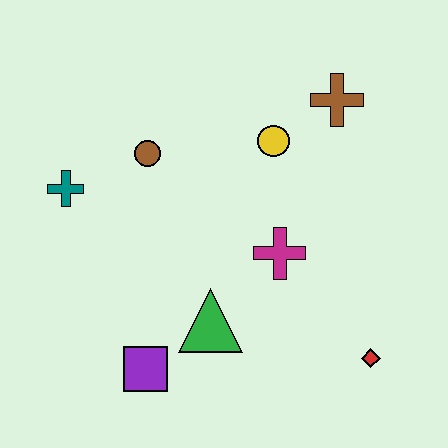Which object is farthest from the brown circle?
The red diamond is farthest from the brown circle.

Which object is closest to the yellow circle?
The brown cross is closest to the yellow circle.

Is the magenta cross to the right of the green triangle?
Yes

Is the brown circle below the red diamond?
No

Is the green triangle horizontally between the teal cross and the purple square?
No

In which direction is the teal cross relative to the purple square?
The teal cross is above the purple square.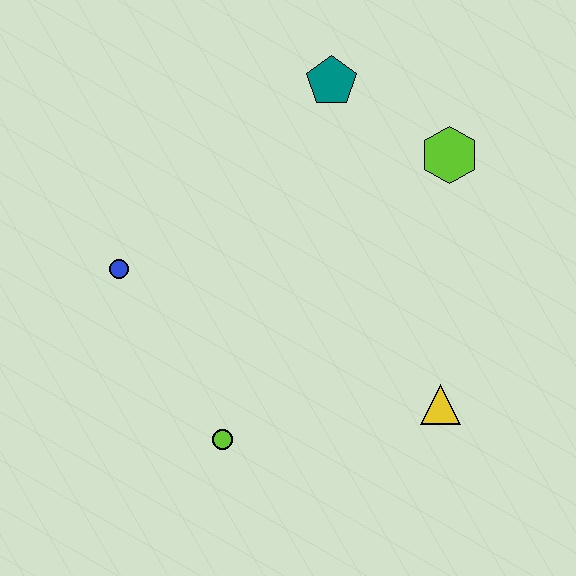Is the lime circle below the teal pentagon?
Yes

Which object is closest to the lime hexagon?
The teal pentagon is closest to the lime hexagon.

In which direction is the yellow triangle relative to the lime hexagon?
The yellow triangle is below the lime hexagon.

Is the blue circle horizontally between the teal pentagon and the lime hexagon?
No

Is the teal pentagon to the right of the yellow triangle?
No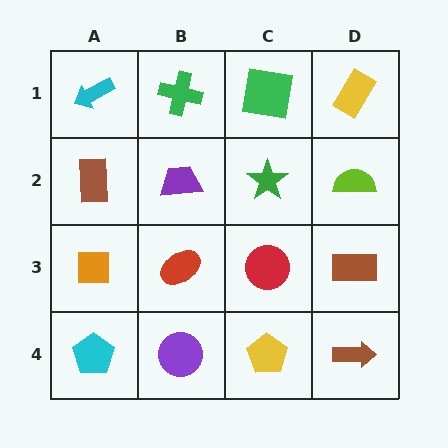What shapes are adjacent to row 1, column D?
A lime semicircle (row 2, column D), a green square (row 1, column C).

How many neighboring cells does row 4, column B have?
3.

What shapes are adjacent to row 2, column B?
A green cross (row 1, column B), a red ellipse (row 3, column B), a brown rectangle (row 2, column A), a green star (row 2, column C).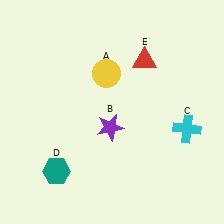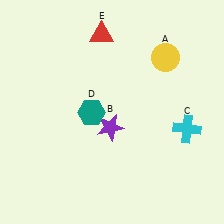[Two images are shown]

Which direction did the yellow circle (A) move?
The yellow circle (A) moved right.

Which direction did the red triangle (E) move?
The red triangle (E) moved left.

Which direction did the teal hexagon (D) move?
The teal hexagon (D) moved up.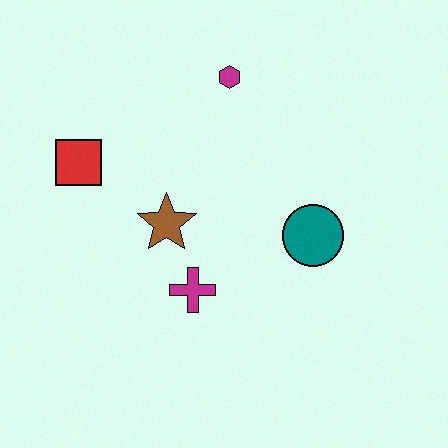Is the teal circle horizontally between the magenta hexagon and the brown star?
No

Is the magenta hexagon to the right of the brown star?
Yes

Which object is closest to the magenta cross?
The brown star is closest to the magenta cross.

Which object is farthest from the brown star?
The magenta hexagon is farthest from the brown star.